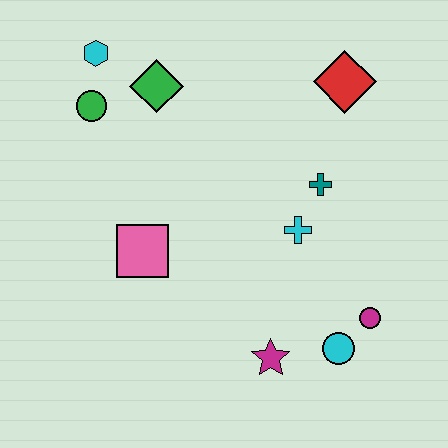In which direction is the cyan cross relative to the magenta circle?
The cyan cross is above the magenta circle.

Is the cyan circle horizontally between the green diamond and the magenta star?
No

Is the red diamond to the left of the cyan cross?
No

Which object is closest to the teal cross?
The cyan cross is closest to the teal cross.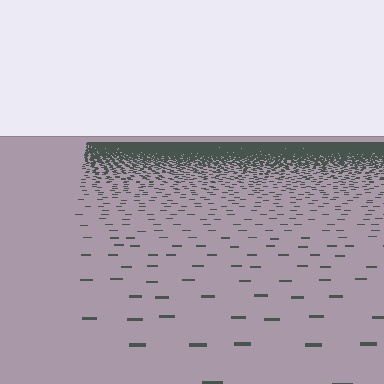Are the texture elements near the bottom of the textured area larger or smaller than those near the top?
Larger. Near the bottom, elements are closer to the viewer and appear at a bigger on-screen size.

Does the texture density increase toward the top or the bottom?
Density increases toward the top.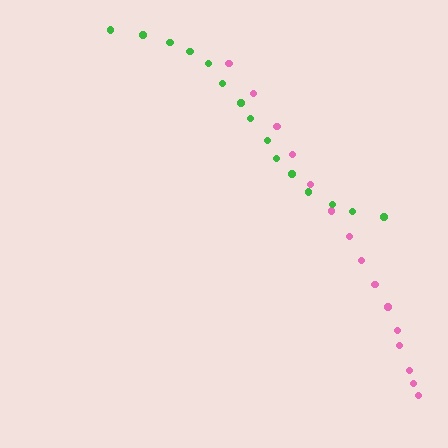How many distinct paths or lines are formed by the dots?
There are 2 distinct paths.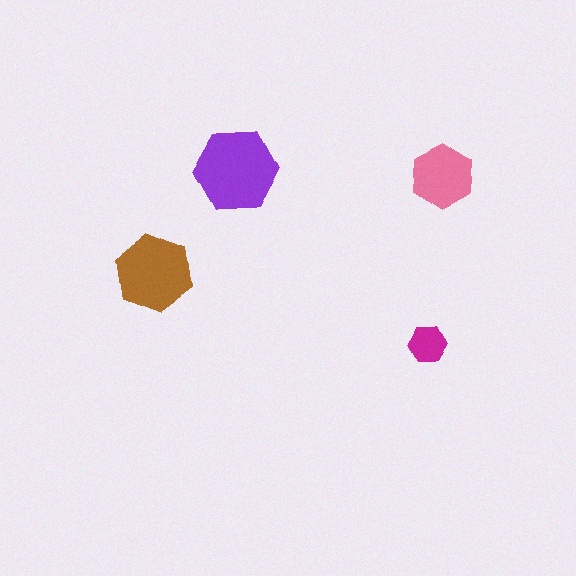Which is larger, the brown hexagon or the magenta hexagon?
The brown one.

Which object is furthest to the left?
The brown hexagon is leftmost.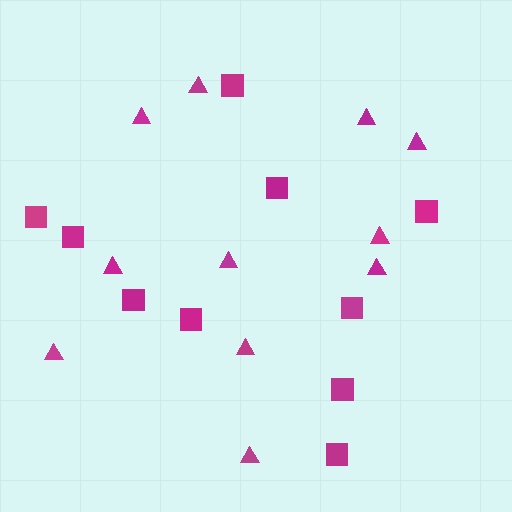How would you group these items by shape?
There are 2 groups: one group of squares (10) and one group of triangles (11).